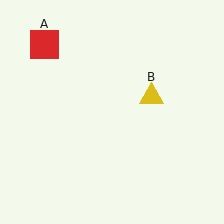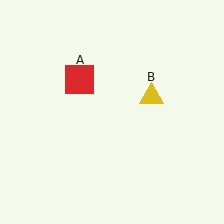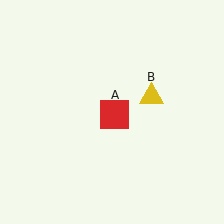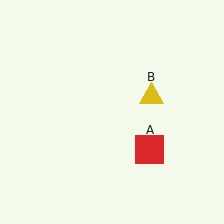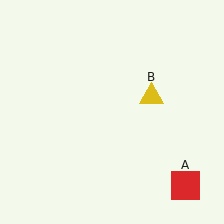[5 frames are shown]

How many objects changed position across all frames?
1 object changed position: red square (object A).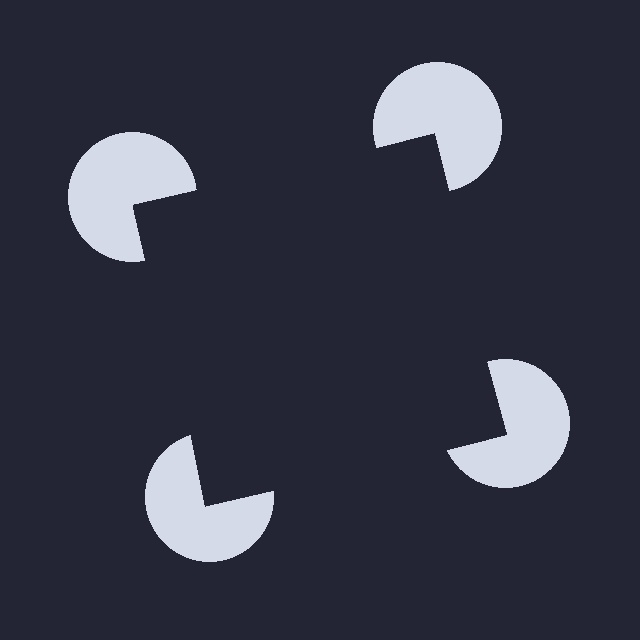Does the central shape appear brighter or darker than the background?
It typically appears slightly darker than the background, even though no actual brightness change is drawn.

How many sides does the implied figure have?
4 sides.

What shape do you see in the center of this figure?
An illusory square — its edges are inferred from the aligned wedge cuts in the pac-man discs, not physically drawn.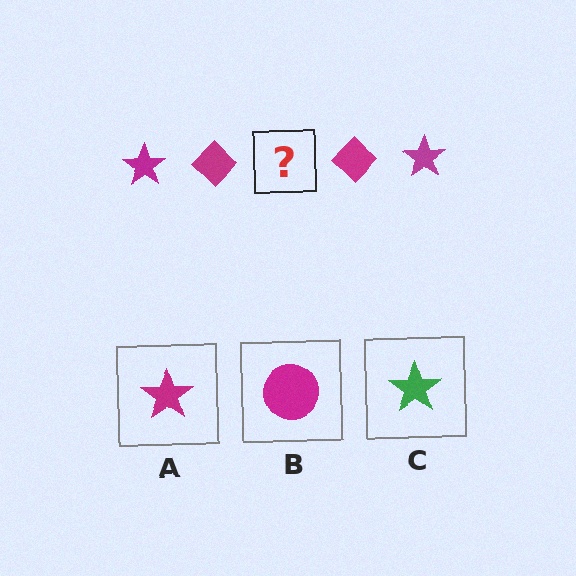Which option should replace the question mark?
Option A.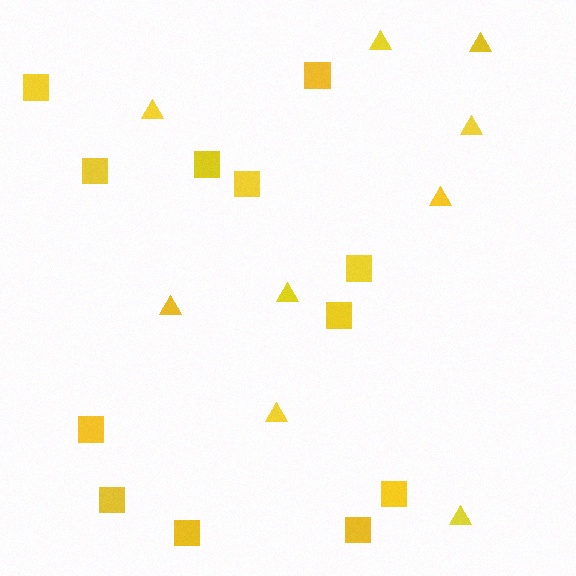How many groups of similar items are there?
There are 2 groups: one group of squares (12) and one group of triangles (9).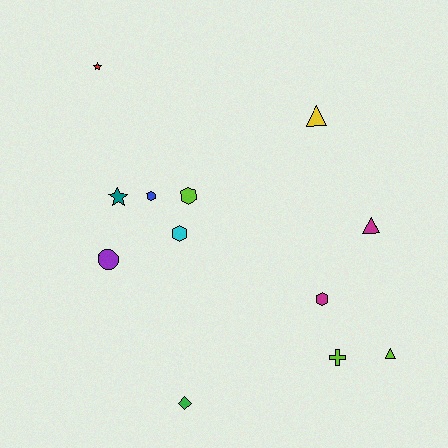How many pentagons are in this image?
There are no pentagons.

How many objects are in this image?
There are 12 objects.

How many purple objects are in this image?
There is 1 purple object.